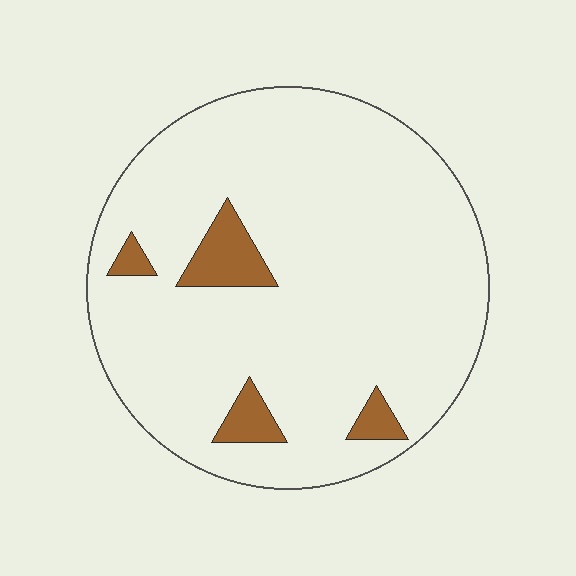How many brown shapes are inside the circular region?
4.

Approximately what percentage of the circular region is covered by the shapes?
Approximately 10%.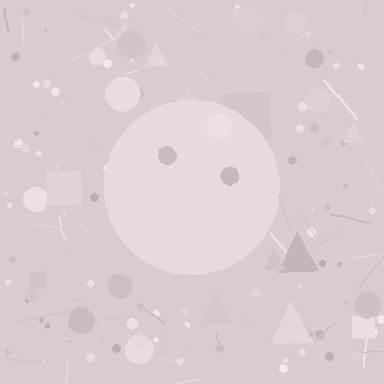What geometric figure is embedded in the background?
A circle is embedded in the background.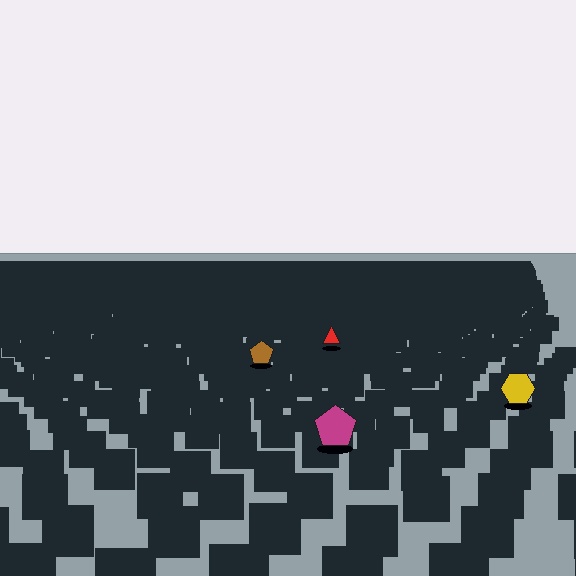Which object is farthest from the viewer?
The red triangle is farthest from the viewer. It appears smaller and the ground texture around it is denser.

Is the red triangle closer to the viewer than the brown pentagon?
No. The brown pentagon is closer — you can tell from the texture gradient: the ground texture is coarser near it.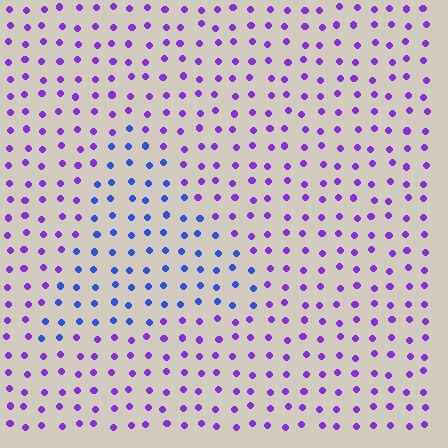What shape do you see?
I see a triangle.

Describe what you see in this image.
The image is filled with small purple elements in a uniform arrangement. A triangle-shaped region is visible where the elements are tinted to a slightly different hue, forming a subtle color boundary.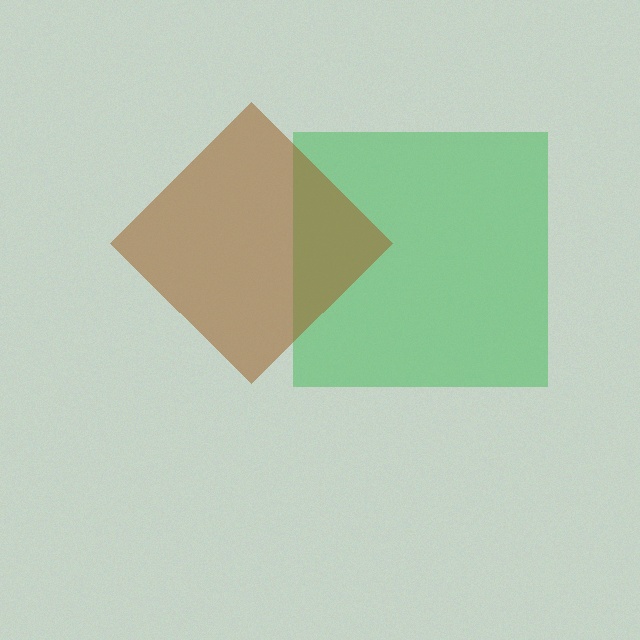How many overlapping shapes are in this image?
There are 2 overlapping shapes in the image.